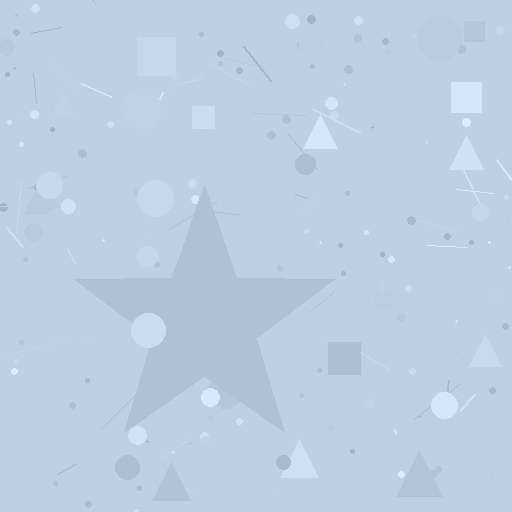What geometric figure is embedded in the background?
A star is embedded in the background.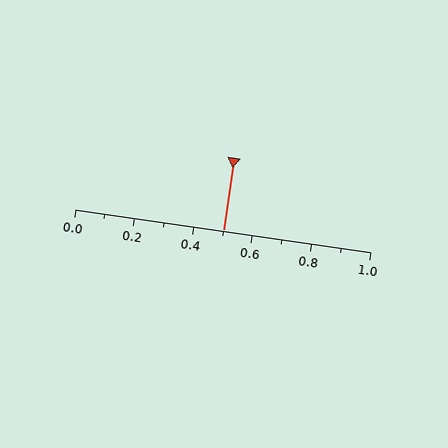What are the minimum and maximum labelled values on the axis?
The axis runs from 0.0 to 1.0.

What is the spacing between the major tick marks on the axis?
The major ticks are spaced 0.2 apart.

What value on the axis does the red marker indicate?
The marker indicates approximately 0.5.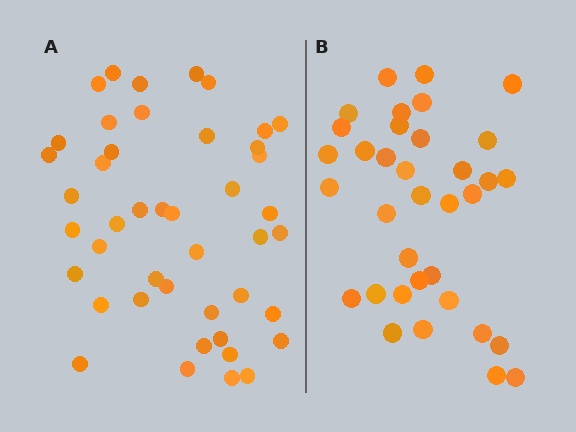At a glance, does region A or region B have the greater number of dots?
Region A (the left region) has more dots.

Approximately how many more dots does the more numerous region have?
Region A has roughly 8 or so more dots than region B.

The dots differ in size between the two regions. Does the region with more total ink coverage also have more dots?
No. Region B has more total ink coverage because its dots are larger, but region A actually contains more individual dots. Total area can be misleading — the number of items is what matters here.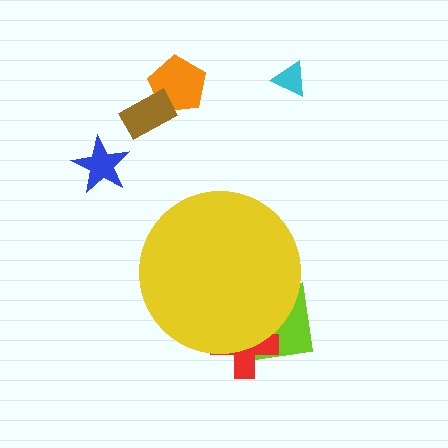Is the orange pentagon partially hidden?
No, the orange pentagon is fully visible.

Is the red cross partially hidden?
Yes, the red cross is partially hidden behind the yellow circle.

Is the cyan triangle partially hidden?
No, the cyan triangle is fully visible.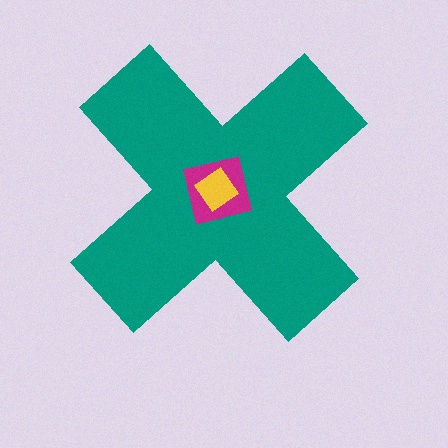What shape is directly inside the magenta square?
The yellow diamond.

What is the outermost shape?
The teal cross.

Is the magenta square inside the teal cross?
Yes.